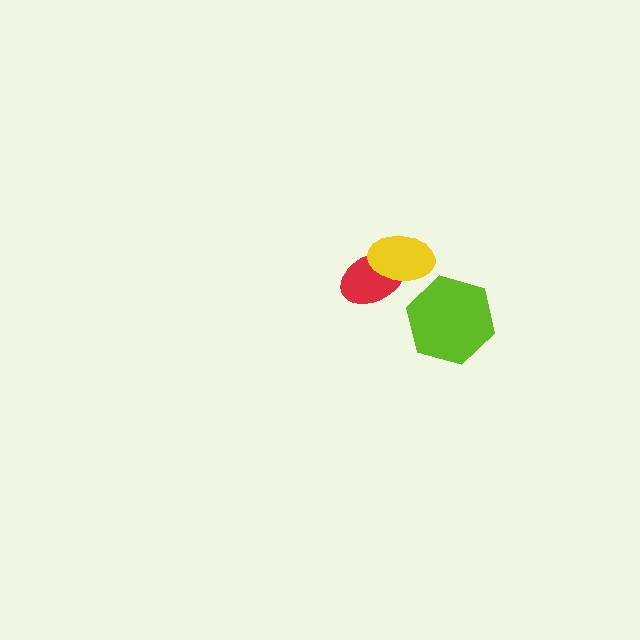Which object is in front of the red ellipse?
The yellow ellipse is in front of the red ellipse.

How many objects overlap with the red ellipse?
1 object overlaps with the red ellipse.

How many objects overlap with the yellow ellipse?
1 object overlaps with the yellow ellipse.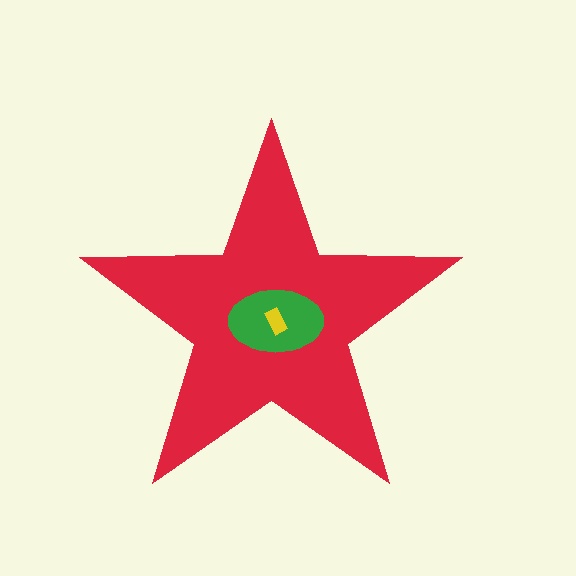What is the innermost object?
The yellow rectangle.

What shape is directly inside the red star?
The green ellipse.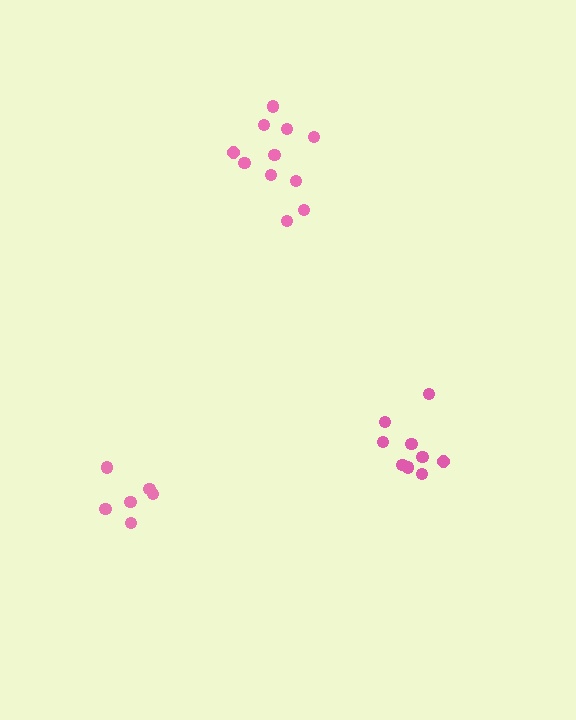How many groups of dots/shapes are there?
There are 3 groups.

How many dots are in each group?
Group 1: 11 dots, Group 2: 10 dots, Group 3: 7 dots (28 total).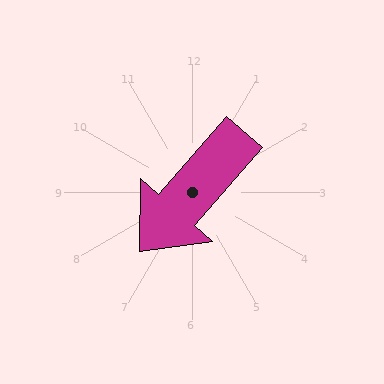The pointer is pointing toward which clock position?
Roughly 7 o'clock.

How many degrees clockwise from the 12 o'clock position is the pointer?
Approximately 221 degrees.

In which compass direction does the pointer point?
Southwest.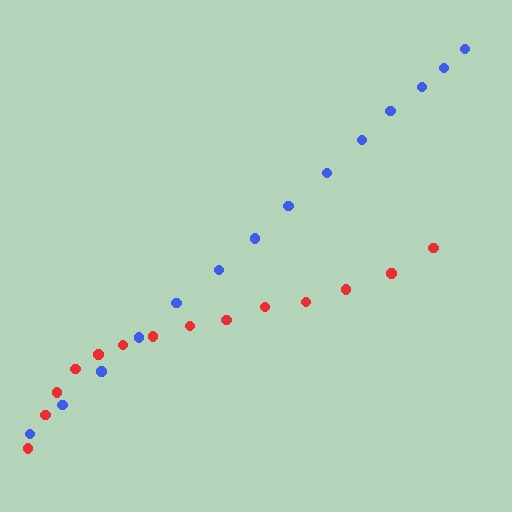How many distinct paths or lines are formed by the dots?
There are 2 distinct paths.